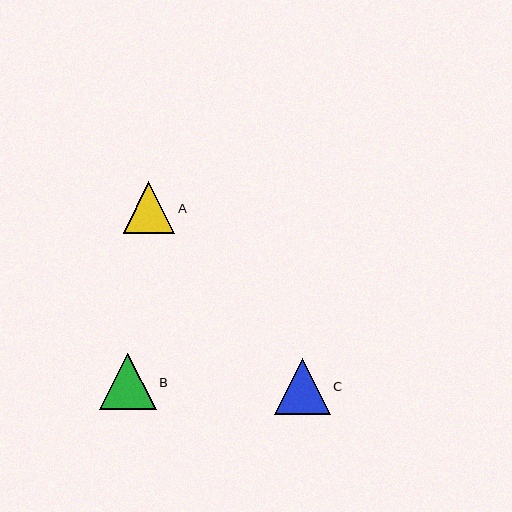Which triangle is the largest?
Triangle B is the largest with a size of approximately 57 pixels.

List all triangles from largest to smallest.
From largest to smallest: B, C, A.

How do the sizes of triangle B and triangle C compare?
Triangle B and triangle C are approximately the same size.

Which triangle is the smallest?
Triangle A is the smallest with a size of approximately 52 pixels.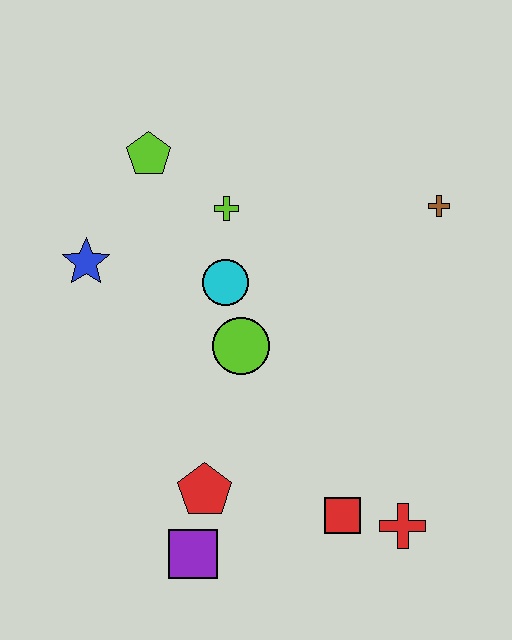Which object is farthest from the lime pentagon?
The red cross is farthest from the lime pentagon.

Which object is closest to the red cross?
The red square is closest to the red cross.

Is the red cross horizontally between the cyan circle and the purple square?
No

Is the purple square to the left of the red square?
Yes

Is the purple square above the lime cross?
No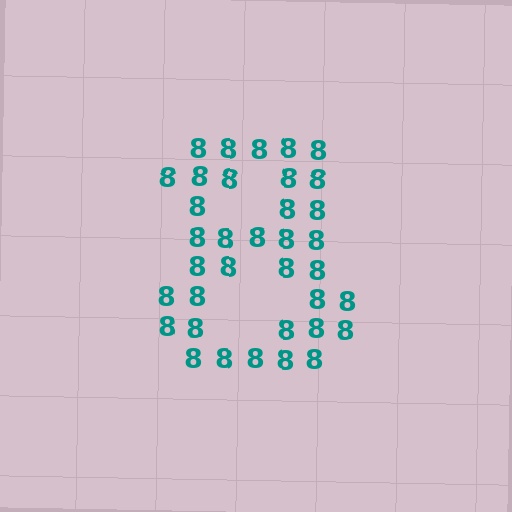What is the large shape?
The large shape is the digit 8.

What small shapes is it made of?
It is made of small digit 8's.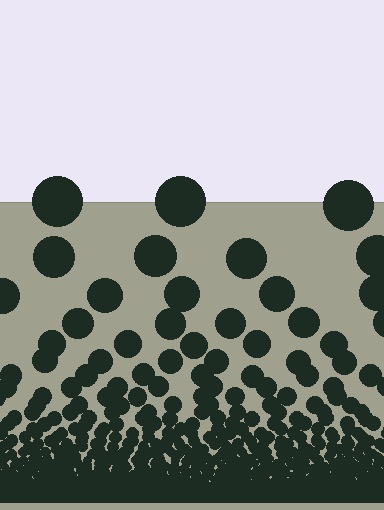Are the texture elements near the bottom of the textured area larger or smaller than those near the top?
Smaller. The gradient is inverted — elements near the bottom are smaller and denser.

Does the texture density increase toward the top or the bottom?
Density increases toward the bottom.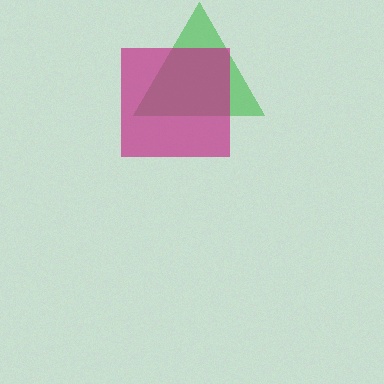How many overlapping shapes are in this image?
There are 2 overlapping shapes in the image.